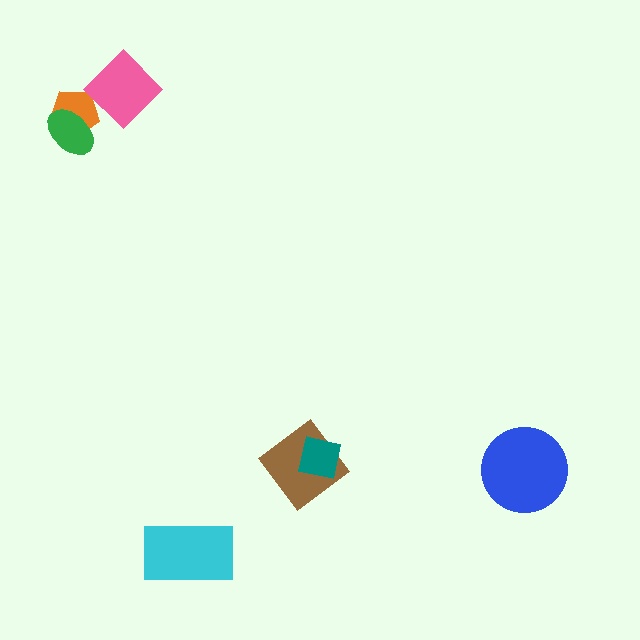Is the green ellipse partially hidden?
No, no other shape covers it.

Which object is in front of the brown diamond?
The teal square is in front of the brown diamond.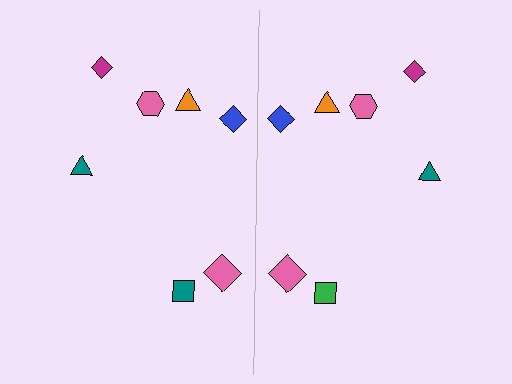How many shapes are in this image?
There are 14 shapes in this image.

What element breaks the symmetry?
The green square on the right side breaks the symmetry — its mirror counterpart is teal.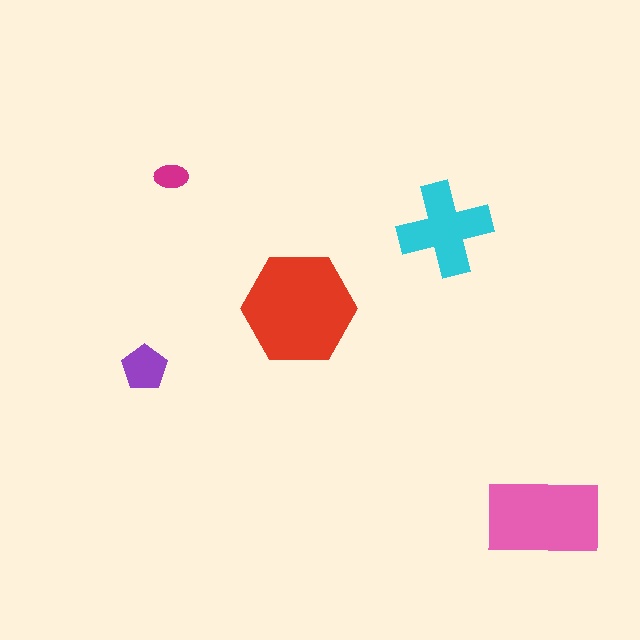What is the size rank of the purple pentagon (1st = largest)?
4th.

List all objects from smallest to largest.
The magenta ellipse, the purple pentagon, the cyan cross, the pink rectangle, the red hexagon.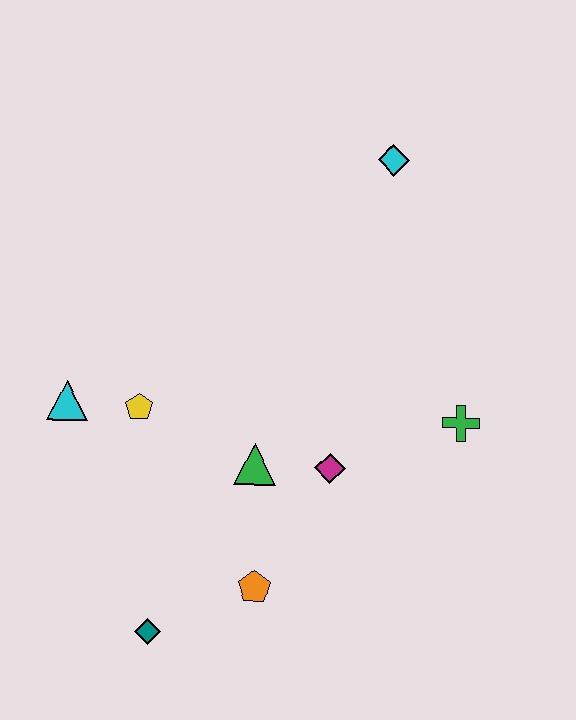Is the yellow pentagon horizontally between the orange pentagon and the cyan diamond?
No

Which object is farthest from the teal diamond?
The cyan diamond is farthest from the teal diamond.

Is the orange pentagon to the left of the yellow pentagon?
No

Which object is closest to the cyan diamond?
The green cross is closest to the cyan diamond.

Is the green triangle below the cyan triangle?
Yes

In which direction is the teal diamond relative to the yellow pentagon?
The teal diamond is below the yellow pentagon.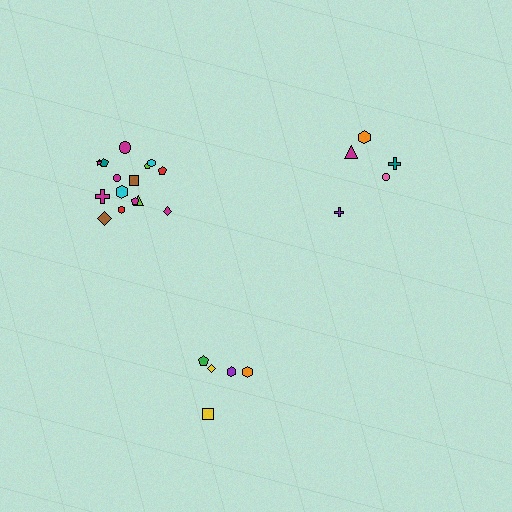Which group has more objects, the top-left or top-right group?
The top-left group.